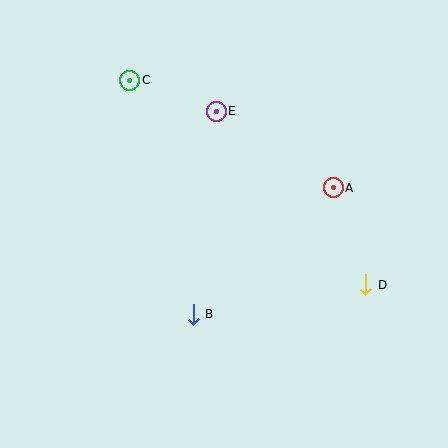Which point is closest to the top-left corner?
Point C is closest to the top-left corner.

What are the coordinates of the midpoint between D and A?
The midpoint between D and A is at (350, 236).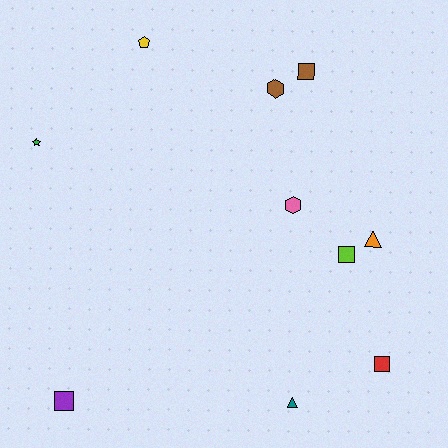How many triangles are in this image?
There are 2 triangles.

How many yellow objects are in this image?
There is 1 yellow object.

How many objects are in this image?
There are 10 objects.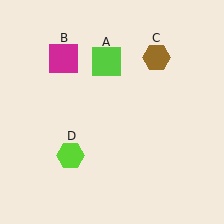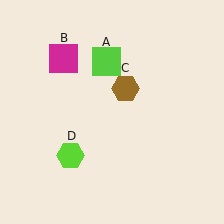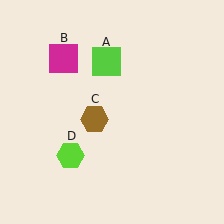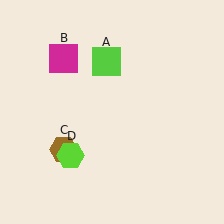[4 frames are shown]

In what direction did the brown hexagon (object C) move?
The brown hexagon (object C) moved down and to the left.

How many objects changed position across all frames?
1 object changed position: brown hexagon (object C).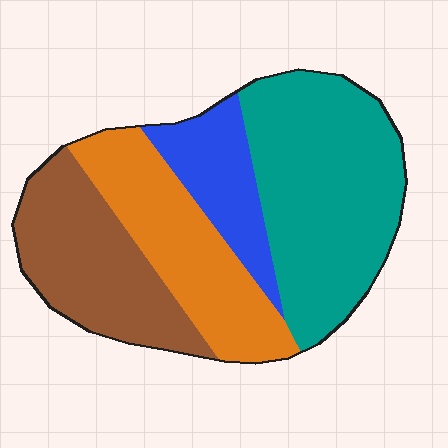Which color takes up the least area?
Blue, at roughly 15%.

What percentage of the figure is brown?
Brown covers around 25% of the figure.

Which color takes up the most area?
Teal, at roughly 40%.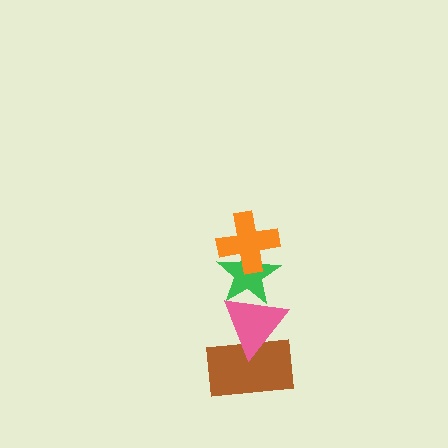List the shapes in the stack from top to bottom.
From top to bottom: the orange cross, the green star, the pink triangle, the brown rectangle.